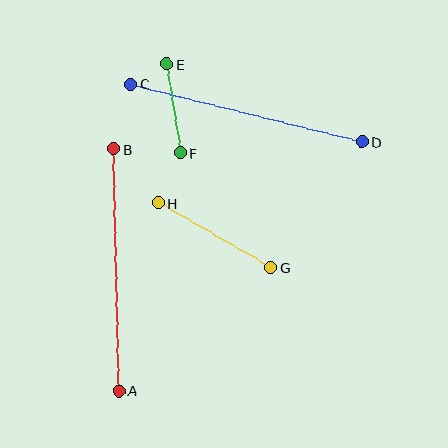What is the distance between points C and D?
The distance is approximately 238 pixels.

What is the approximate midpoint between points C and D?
The midpoint is at approximately (247, 113) pixels.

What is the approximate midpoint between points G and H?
The midpoint is at approximately (214, 235) pixels.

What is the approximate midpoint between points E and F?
The midpoint is at approximately (174, 108) pixels.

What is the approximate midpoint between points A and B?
The midpoint is at approximately (116, 270) pixels.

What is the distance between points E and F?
The distance is approximately 90 pixels.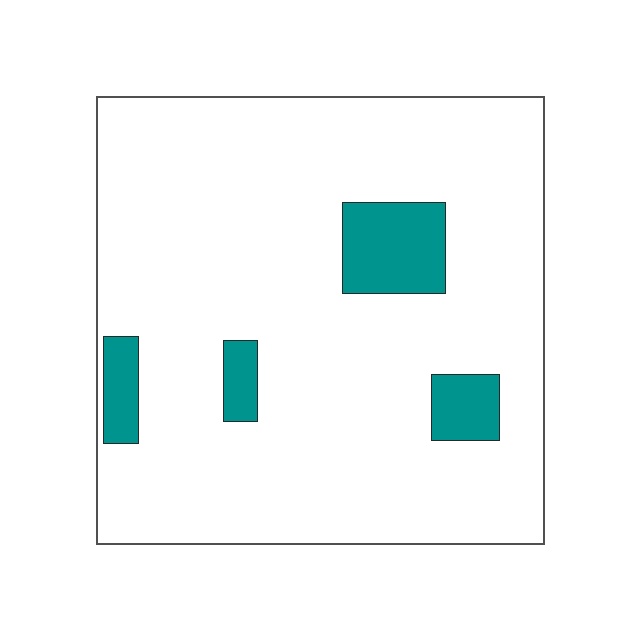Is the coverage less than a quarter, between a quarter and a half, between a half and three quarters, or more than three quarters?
Less than a quarter.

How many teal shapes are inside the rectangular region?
4.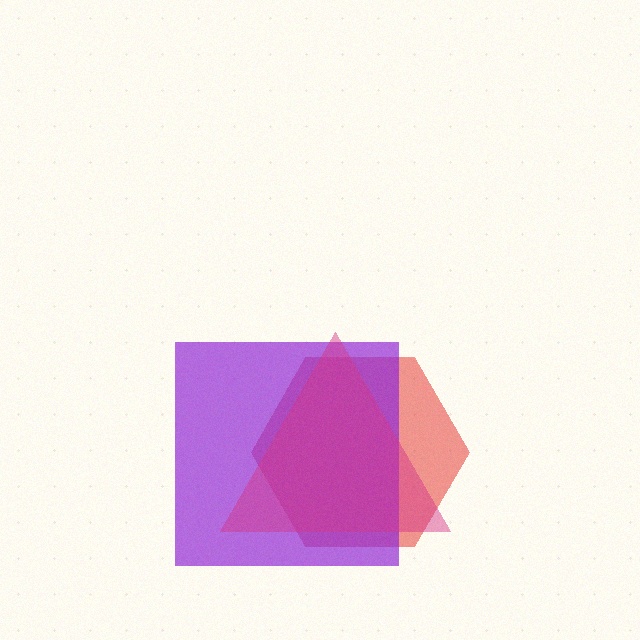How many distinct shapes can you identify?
There are 3 distinct shapes: a red hexagon, a purple square, a magenta triangle.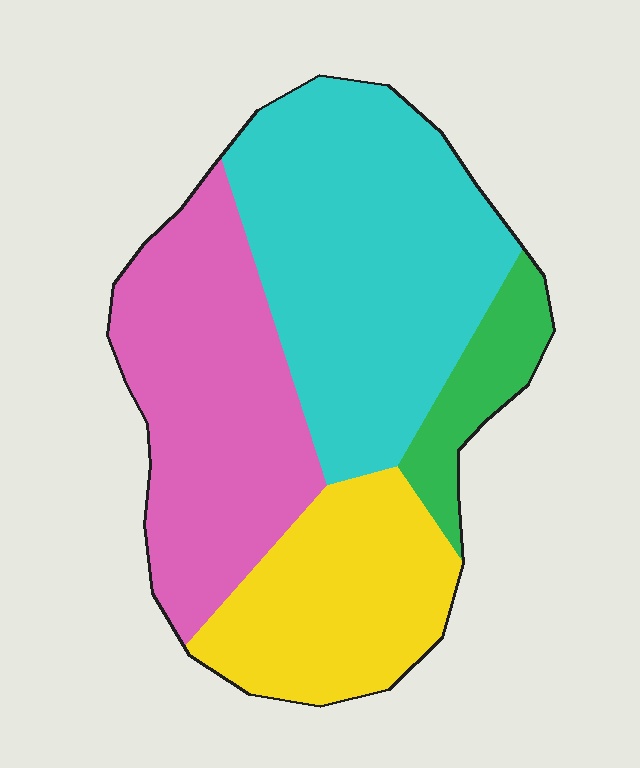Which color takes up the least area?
Green, at roughly 10%.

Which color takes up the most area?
Cyan, at roughly 40%.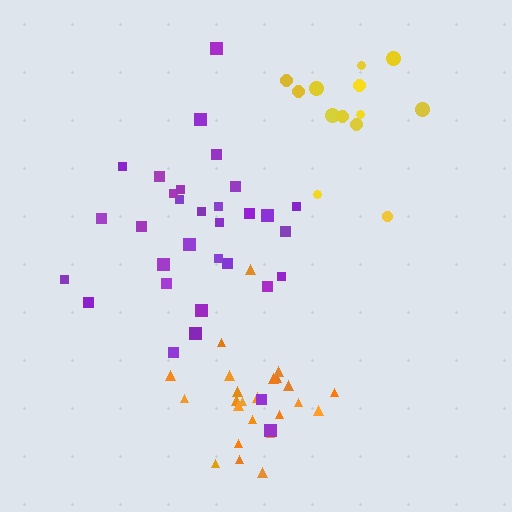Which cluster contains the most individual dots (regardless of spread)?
Purple (32).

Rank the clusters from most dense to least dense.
orange, yellow, purple.